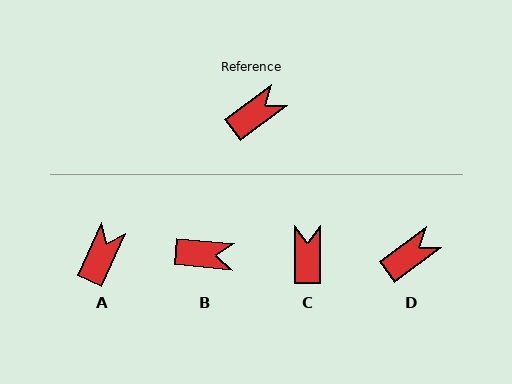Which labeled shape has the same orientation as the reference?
D.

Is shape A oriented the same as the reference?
No, it is off by about 29 degrees.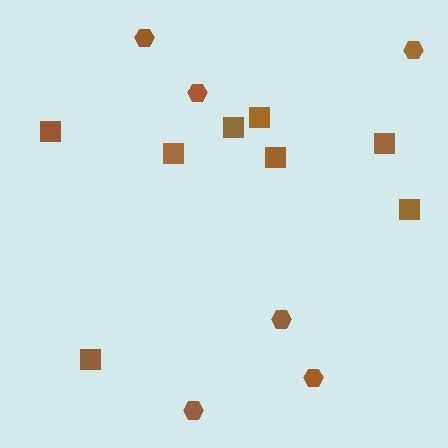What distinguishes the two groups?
There are 2 groups: one group of hexagons (6) and one group of squares (8).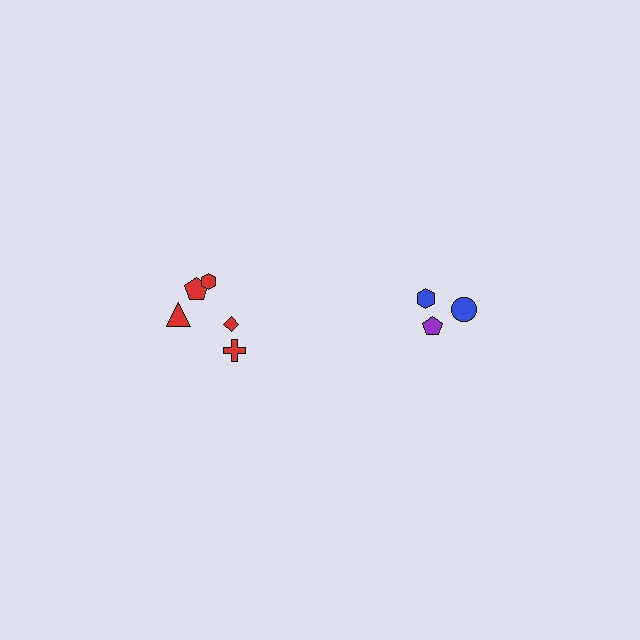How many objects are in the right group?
There are 3 objects.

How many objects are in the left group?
There are 5 objects.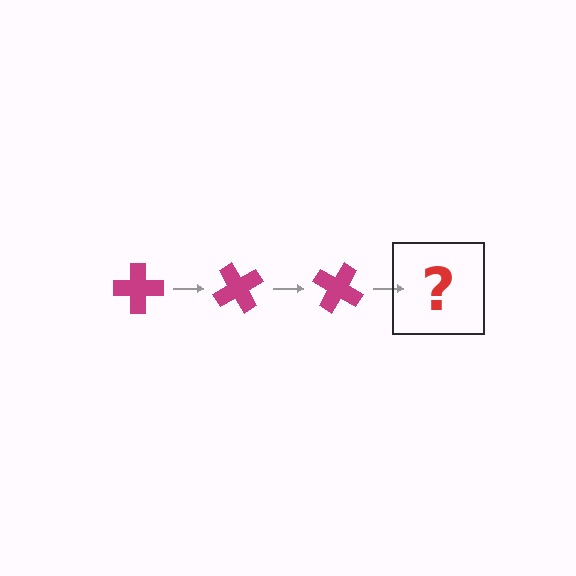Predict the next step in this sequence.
The next step is a magenta cross rotated 180 degrees.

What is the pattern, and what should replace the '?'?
The pattern is that the cross rotates 60 degrees each step. The '?' should be a magenta cross rotated 180 degrees.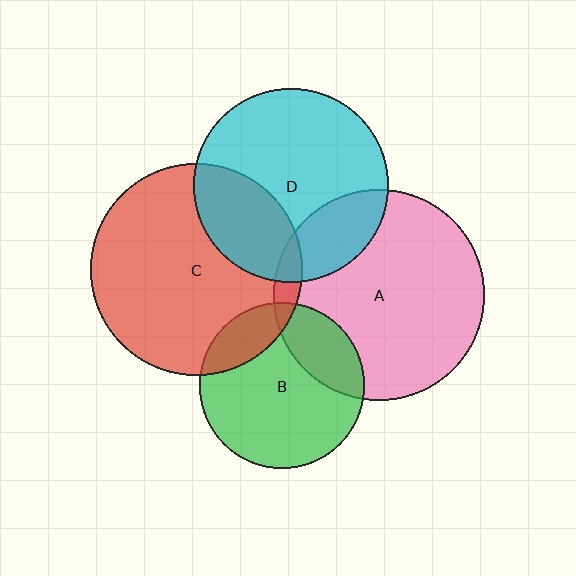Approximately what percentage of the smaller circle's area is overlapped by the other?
Approximately 15%.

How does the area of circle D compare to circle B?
Approximately 1.4 times.